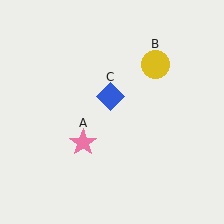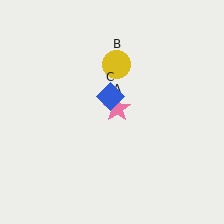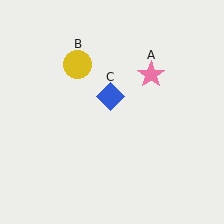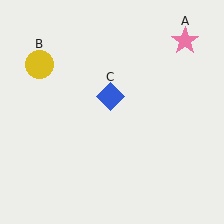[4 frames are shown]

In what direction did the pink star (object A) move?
The pink star (object A) moved up and to the right.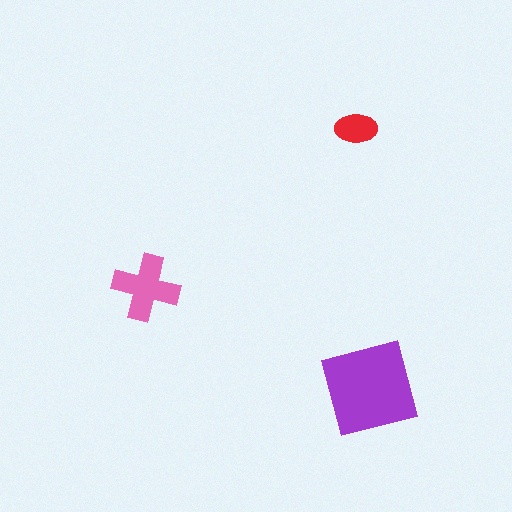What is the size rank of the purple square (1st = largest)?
1st.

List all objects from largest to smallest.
The purple square, the pink cross, the red ellipse.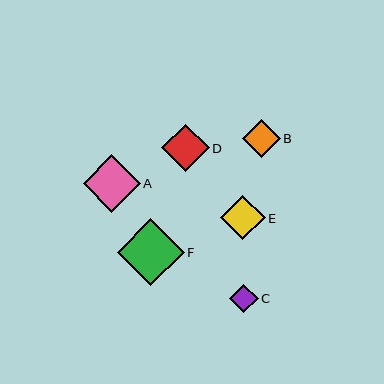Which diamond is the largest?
Diamond F is the largest with a size of approximately 67 pixels.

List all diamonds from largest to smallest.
From largest to smallest: F, A, D, E, B, C.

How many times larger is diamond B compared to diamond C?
Diamond B is approximately 1.3 times the size of diamond C.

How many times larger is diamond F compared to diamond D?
Diamond F is approximately 1.4 times the size of diamond D.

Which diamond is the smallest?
Diamond C is the smallest with a size of approximately 28 pixels.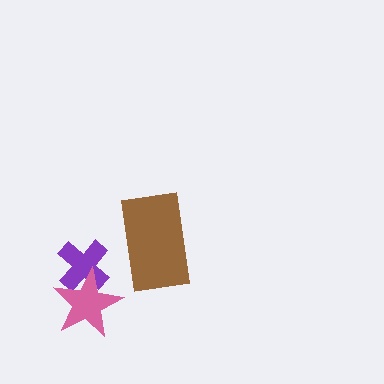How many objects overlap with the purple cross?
1 object overlaps with the purple cross.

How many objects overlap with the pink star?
1 object overlaps with the pink star.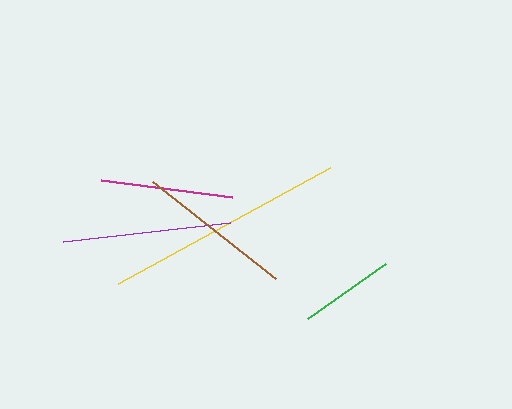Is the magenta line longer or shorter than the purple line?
The purple line is longer than the magenta line.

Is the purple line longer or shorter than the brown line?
The purple line is longer than the brown line.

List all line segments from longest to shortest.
From longest to shortest: yellow, purple, brown, magenta, green.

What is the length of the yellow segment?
The yellow segment is approximately 242 pixels long.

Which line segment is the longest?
The yellow line is the longest at approximately 242 pixels.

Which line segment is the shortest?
The green line is the shortest at approximately 96 pixels.